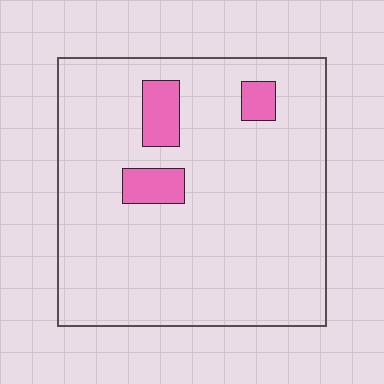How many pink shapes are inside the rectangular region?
3.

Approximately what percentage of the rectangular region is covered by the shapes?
Approximately 10%.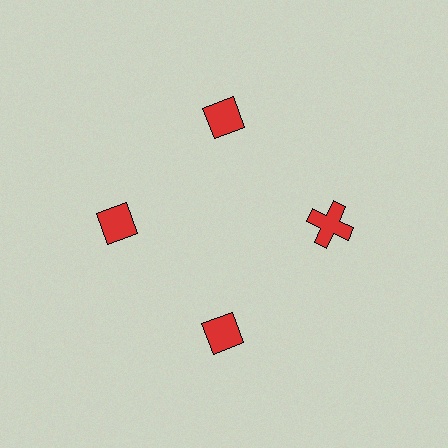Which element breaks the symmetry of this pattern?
The red cross at roughly the 3 o'clock position breaks the symmetry. All other shapes are red diamonds.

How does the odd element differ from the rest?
It has a different shape: cross instead of diamond.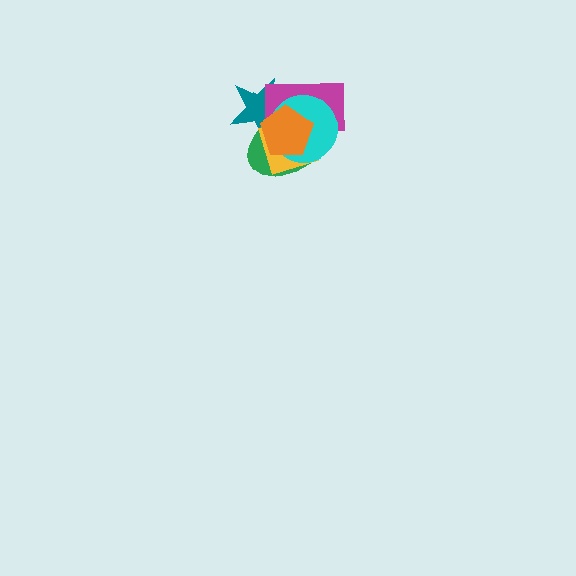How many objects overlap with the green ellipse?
5 objects overlap with the green ellipse.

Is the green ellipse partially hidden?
Yes, it is partially covered by another shape.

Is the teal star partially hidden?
Yes, it is partially covered by another shape.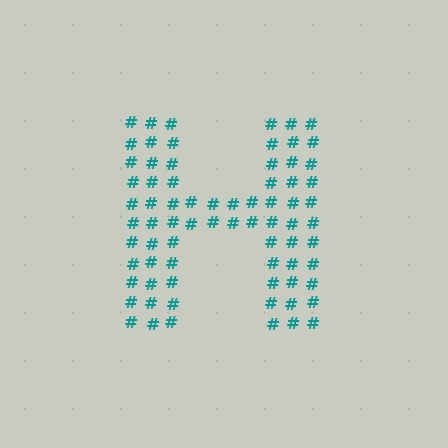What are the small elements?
The small elements are hash symbols.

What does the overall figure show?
The overall figure shows the letter H.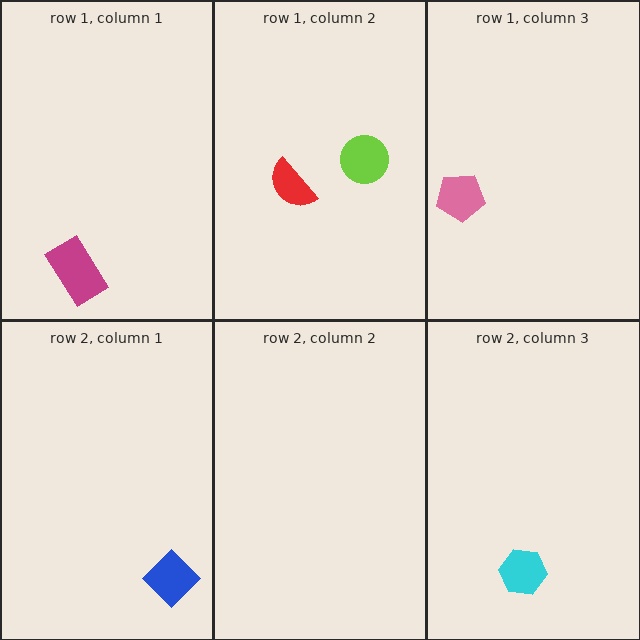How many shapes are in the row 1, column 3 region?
1.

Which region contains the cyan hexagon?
The row 2, column 3 region.